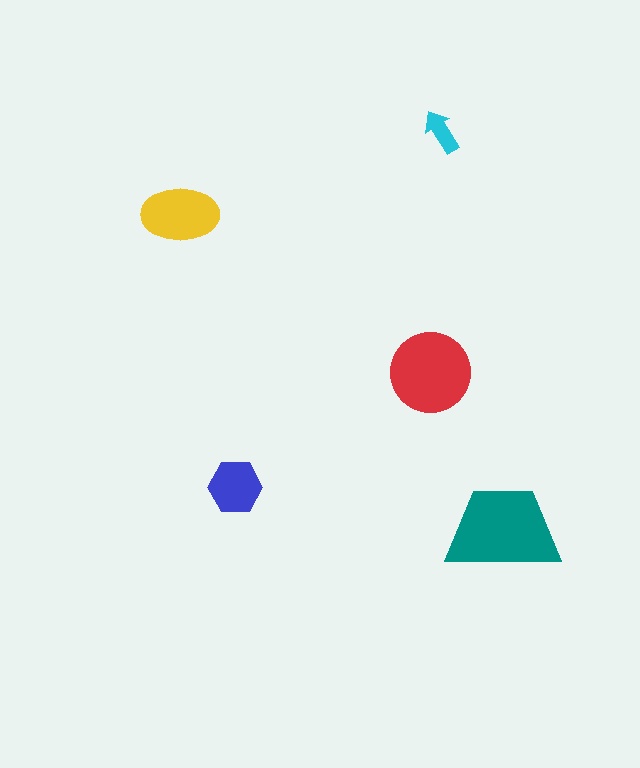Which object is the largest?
The teal trapezoid.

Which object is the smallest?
The cyan arrow.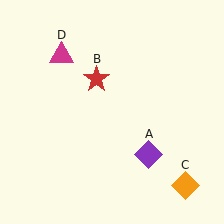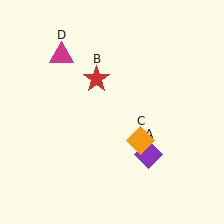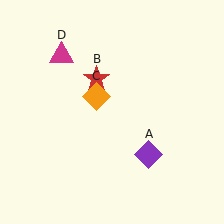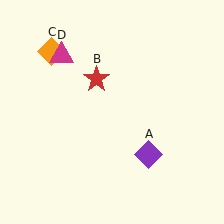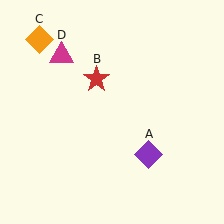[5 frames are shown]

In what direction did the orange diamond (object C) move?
The orange diamond (object C) moved up and to the left.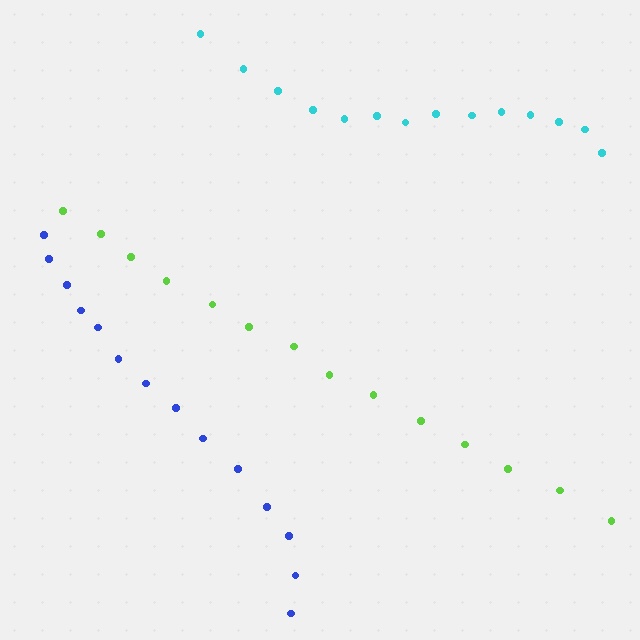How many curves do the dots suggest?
There are 3 distinct paths.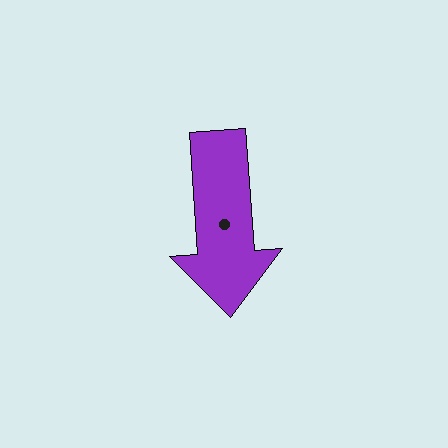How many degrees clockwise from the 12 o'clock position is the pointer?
Approximately 176 degrees.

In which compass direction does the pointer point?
South.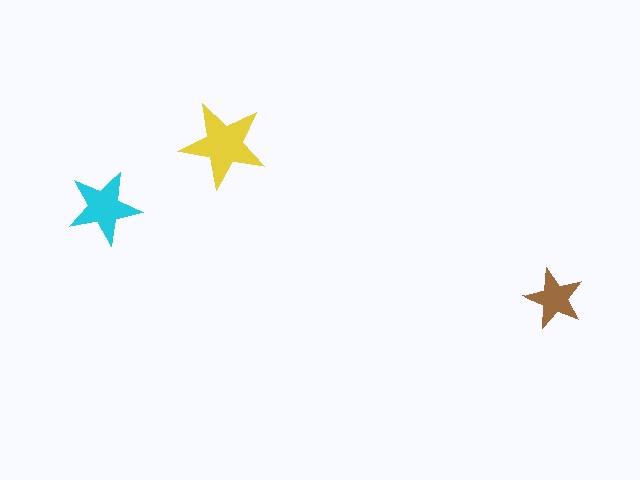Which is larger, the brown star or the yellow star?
The yellow one.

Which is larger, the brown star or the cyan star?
The cyan one.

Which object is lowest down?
The brown star is bottommost.